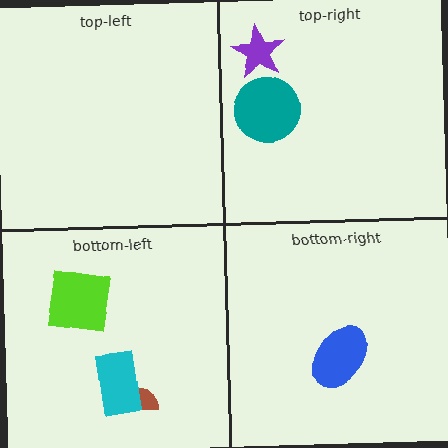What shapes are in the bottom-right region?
The blue ellipse.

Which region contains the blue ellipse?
The bottom-right region.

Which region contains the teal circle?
The top-right region.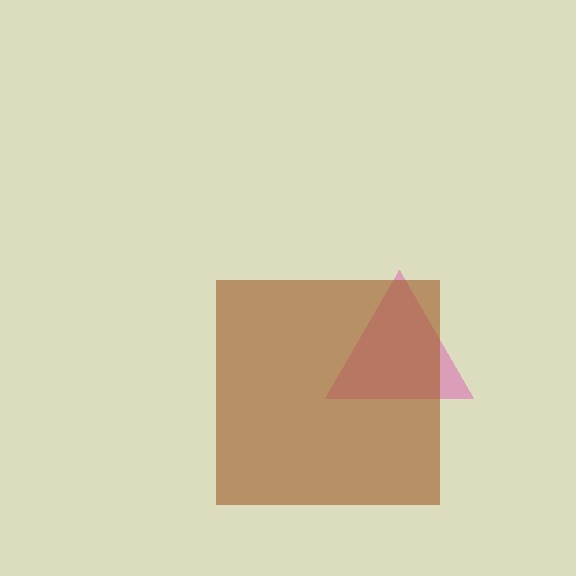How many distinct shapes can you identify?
There are 2 distinct shapes: a pink triangle, a brown square.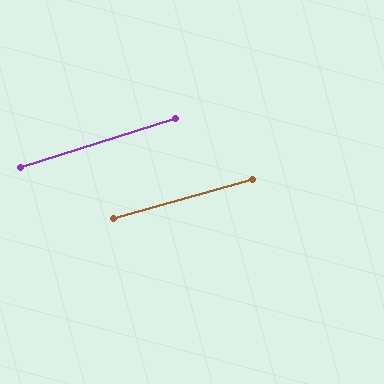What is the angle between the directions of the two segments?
Approximately 2 degrees.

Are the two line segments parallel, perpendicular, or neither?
Parallel — their directions differ by only 1.9°.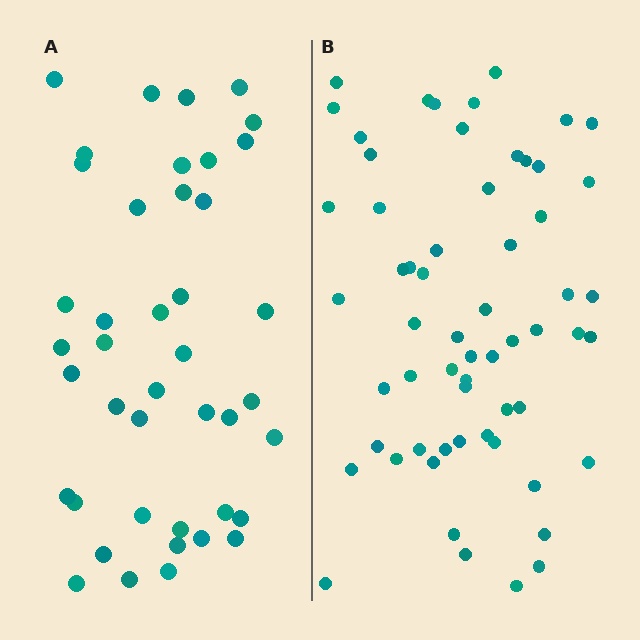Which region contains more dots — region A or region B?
Region B (the right region) has more dots.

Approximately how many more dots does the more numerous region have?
Region B has approximately 20 more dots than region A.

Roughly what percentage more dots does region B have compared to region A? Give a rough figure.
About 45% more.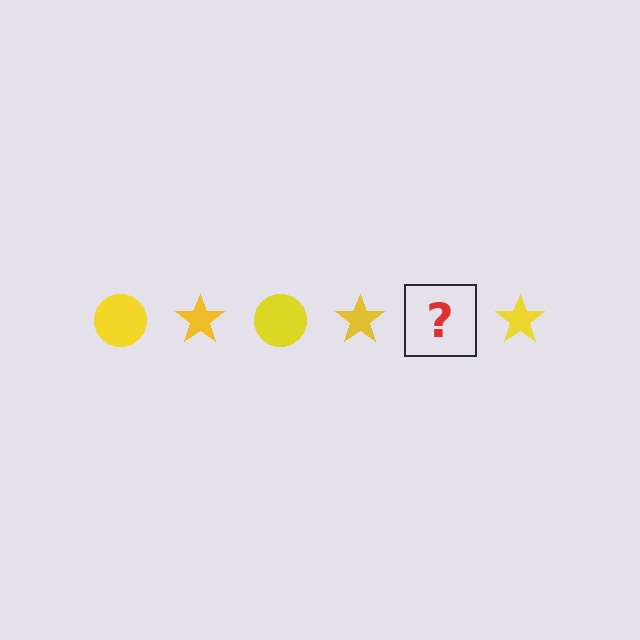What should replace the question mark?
The question mark should be replaced with a yellow circle.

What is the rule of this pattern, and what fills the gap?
The rule is that the pattern cycles through circle, star shapes in yellow. The gap should be filled with a yellow circle.